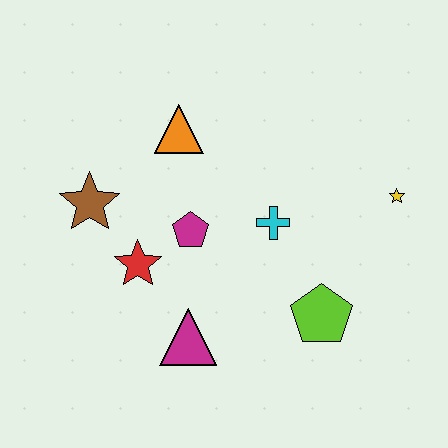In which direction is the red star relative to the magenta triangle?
The red star is above the magenta triangle.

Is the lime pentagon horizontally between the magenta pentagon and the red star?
No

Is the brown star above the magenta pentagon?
Yes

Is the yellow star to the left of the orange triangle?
No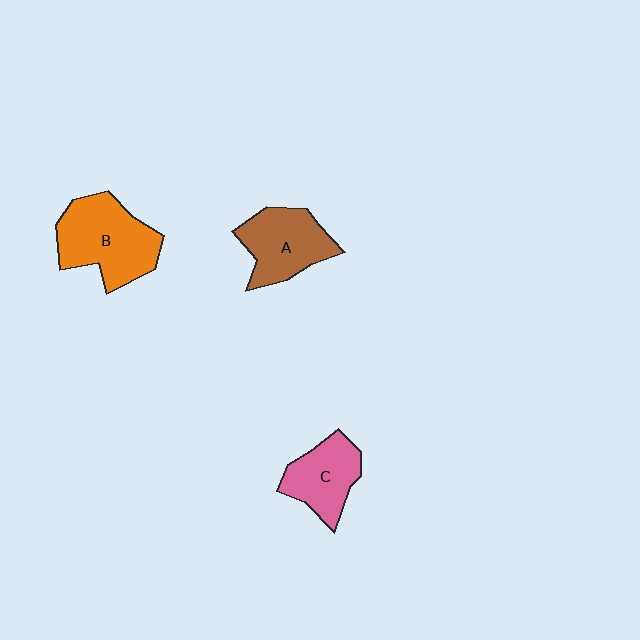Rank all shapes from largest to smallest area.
From largest to smallest: B (orange), A (brown), C (pink).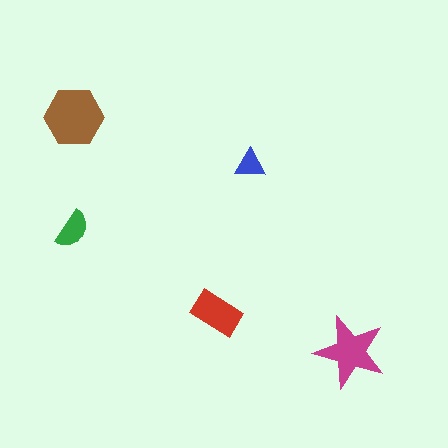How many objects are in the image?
There are 5 objects in the image.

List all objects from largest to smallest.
The brown hexagon, the magenta star, the red rectangle, the green semicircle, the blue triangle.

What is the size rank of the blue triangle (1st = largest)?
5th.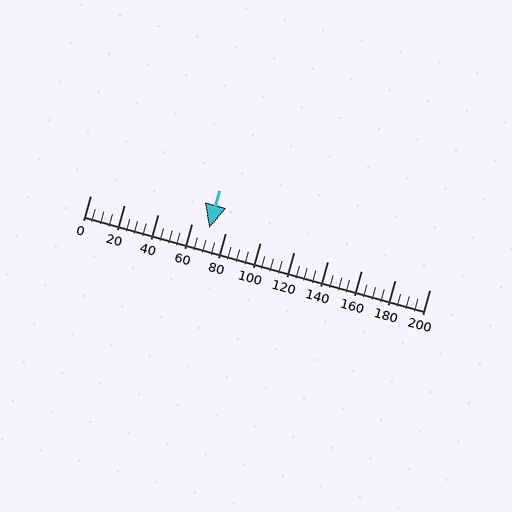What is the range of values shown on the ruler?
The ruler shows values from 0 to 200.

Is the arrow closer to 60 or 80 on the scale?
The arrow is closer to 80.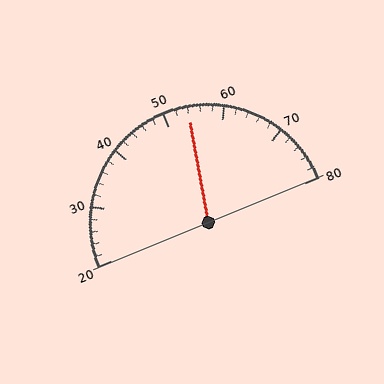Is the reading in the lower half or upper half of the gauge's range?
The reading is in the upper half of the range (20 to 80).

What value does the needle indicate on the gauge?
The needle indicates approximately 54.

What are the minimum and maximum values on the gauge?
The gauge ranges from 20 to 80.